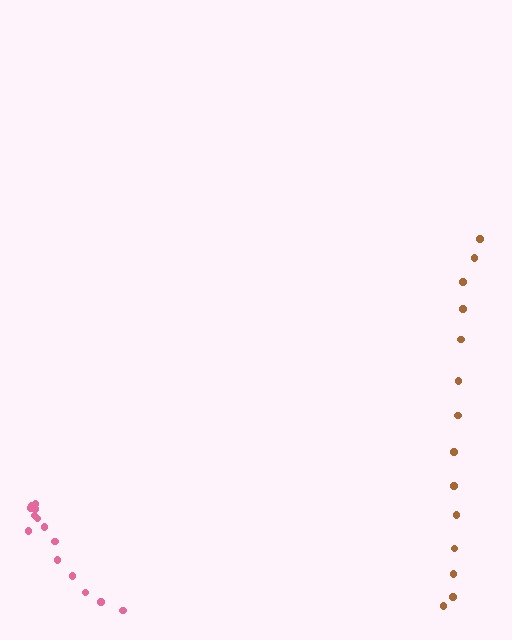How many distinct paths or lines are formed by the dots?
There are 2 distinct paths.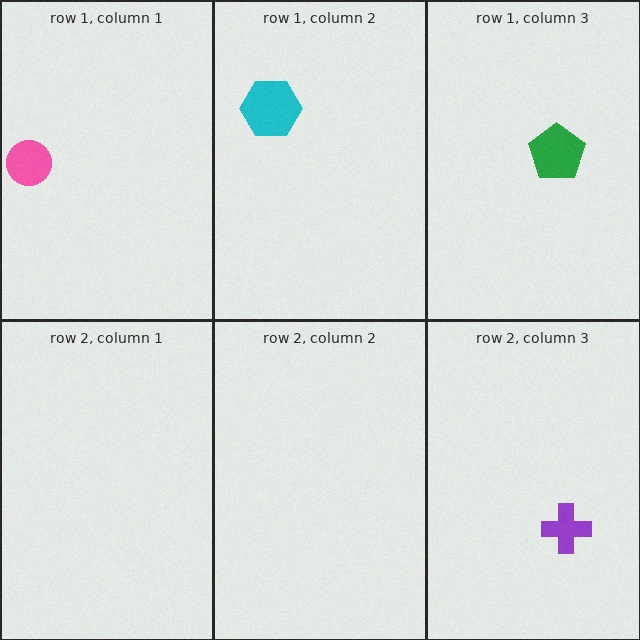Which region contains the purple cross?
The row 2, column 3 region.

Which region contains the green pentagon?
The row 1, column 3 region.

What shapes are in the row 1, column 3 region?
The green pentagon.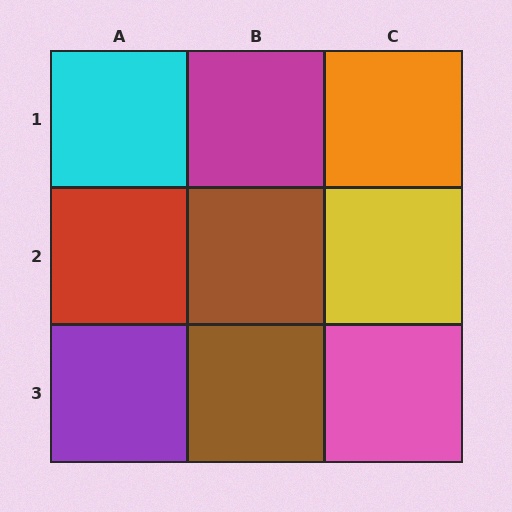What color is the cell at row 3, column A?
Purple.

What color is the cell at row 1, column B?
Magenta.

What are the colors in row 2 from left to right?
Red, brown, yellow.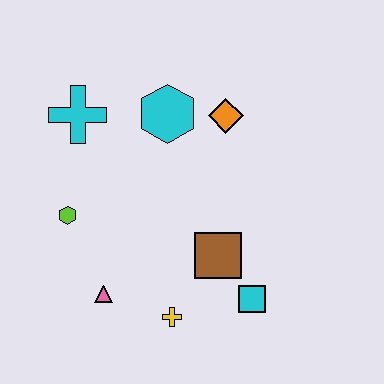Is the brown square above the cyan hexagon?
No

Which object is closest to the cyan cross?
The cyan hexagon is closest to the cyan cross.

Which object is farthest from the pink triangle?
The orange diamond is farthest from the pink triangle.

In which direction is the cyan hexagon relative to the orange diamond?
The cyan hexagon is to the left of the orange diamond.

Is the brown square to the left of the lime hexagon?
No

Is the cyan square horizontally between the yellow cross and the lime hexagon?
No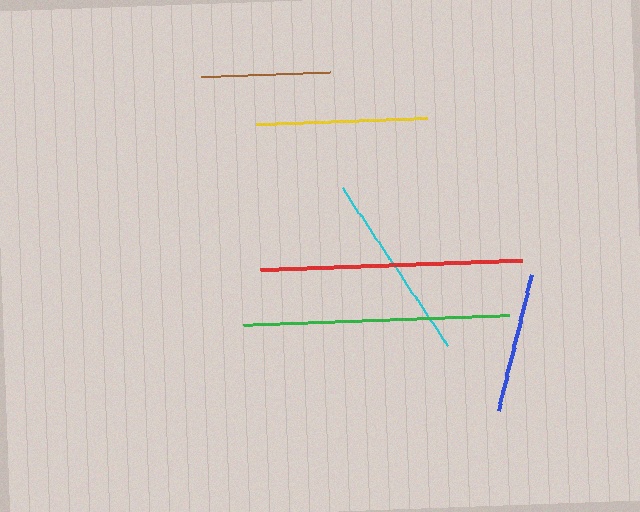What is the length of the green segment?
The green segment is approximately 266 pixels long.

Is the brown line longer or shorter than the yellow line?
The yellow line is longer than the brown line.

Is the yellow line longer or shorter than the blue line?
The yellow line is longer than the blue line.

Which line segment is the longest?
The green line is the longest at approximately 266 pixels.